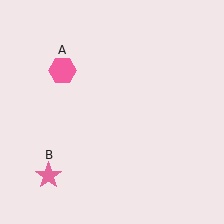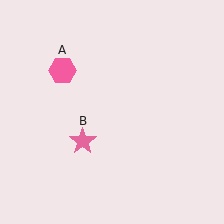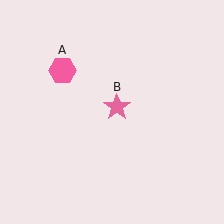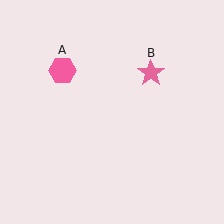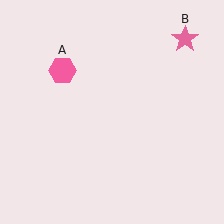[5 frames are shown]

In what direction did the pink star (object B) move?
The pink star (object B) moved up and to the right.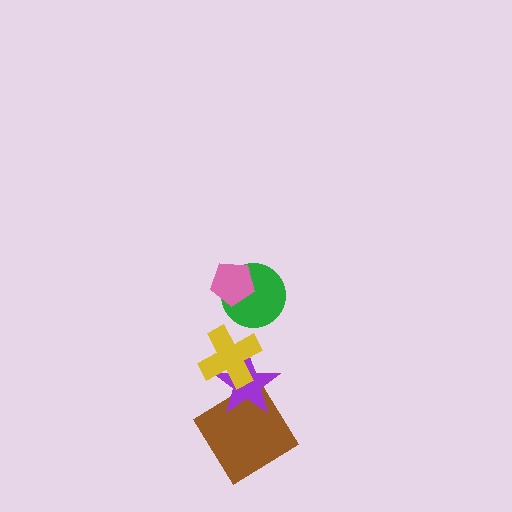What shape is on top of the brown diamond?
The purple star is on top of the brown diamond.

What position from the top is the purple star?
The purple star is 4th from the top.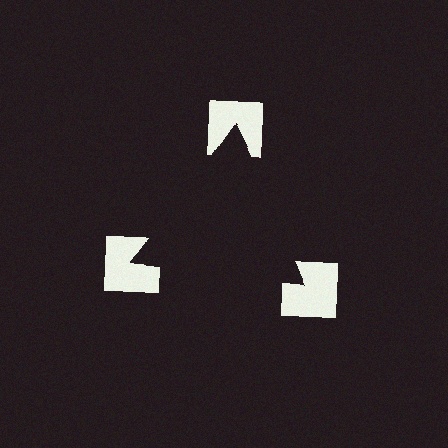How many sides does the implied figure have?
3 sides.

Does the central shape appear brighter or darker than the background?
It typically appears slightly darker than the background, even though no actual brightness change is drawn.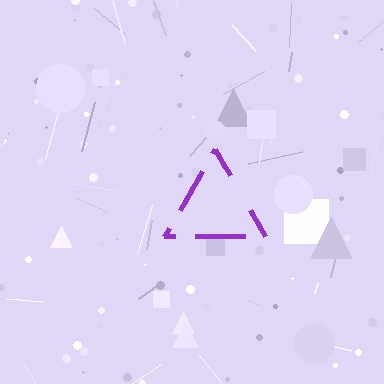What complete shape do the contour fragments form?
The contour fragments form a triangle.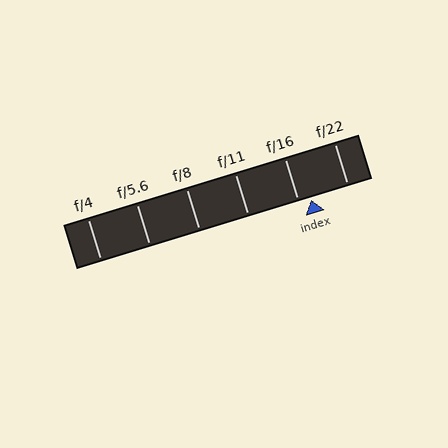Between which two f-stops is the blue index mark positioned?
The index mark is between f/16 and f/22.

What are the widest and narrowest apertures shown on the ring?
The widest aperture shown is f/4 and the narrowest is f/22.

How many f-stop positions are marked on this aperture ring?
There are 6 f-stop positions marked.